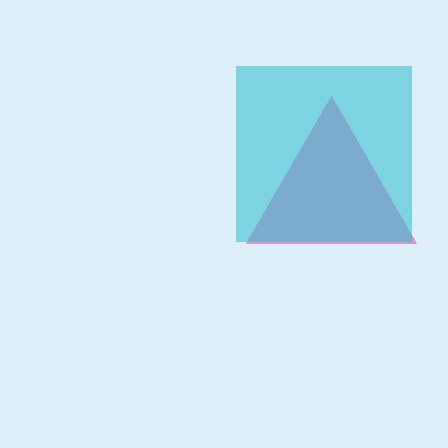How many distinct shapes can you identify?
There are 2 distinct shapes: a magenta triangle, a cyan square.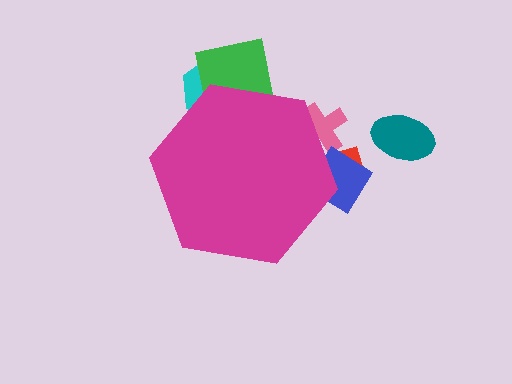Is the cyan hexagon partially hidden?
Yes, the cyan hexagon is partially hidden behind the magenta hexagon.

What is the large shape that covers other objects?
A magenta hexagon.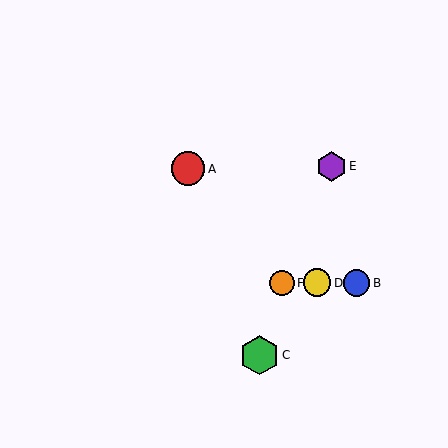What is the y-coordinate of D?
Object D is at y≈283.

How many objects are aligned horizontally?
3 objects (B, D, F) are aligned horizontally.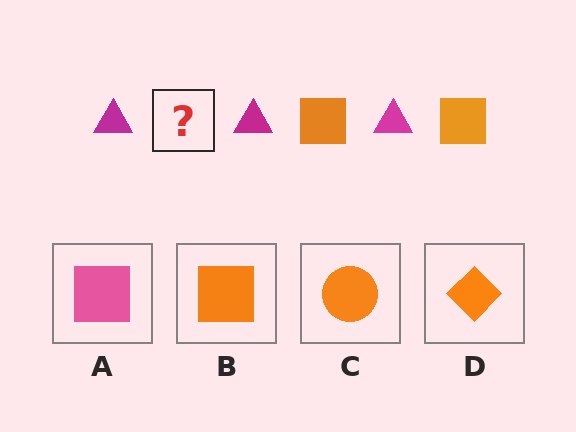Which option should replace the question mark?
Option B.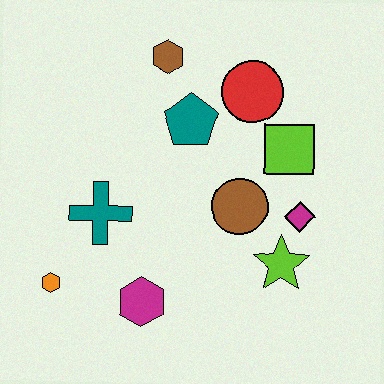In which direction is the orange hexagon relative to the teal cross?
The orange hexagon is below the teal cross.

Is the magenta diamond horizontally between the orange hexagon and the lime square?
No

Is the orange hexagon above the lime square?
No